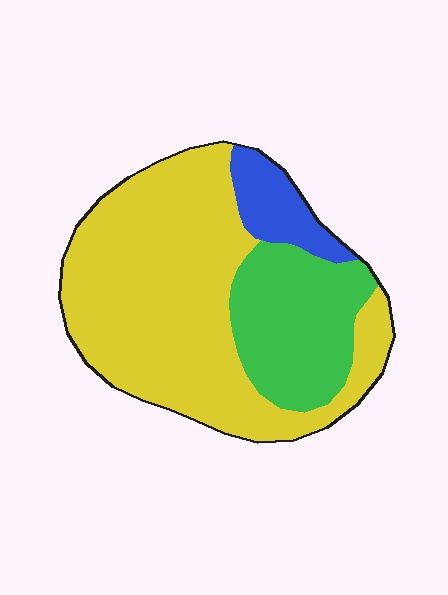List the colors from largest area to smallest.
From largest to smallest: yellow, green, blue.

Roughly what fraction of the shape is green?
Green covers roughly 25% of the shape.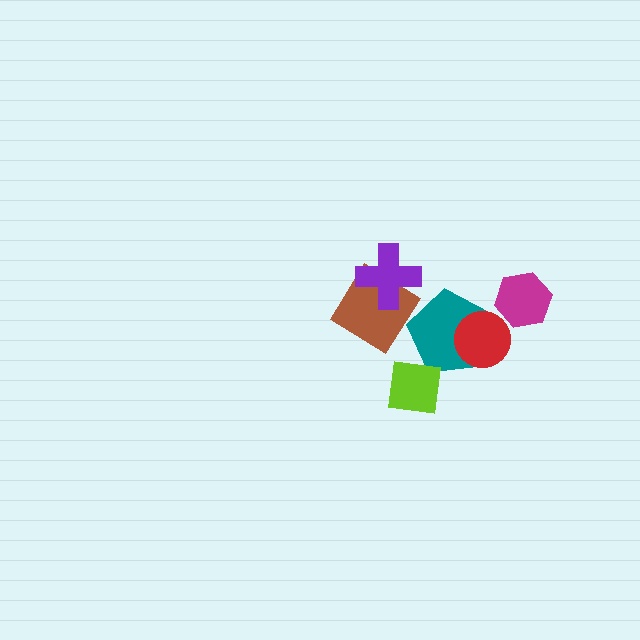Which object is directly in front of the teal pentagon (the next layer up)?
The red circle is directly in front of the teal pentagon.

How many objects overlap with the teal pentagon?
3 objects overlap with the teal pentagon.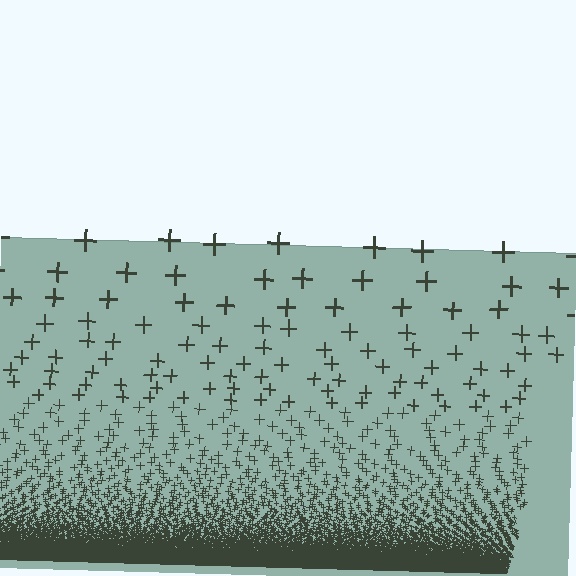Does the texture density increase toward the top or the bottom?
Density increases toward the bottom.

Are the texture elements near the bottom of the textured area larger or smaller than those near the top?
Smaller. The gradient is inverted — elements near the bottom are smaller and denser.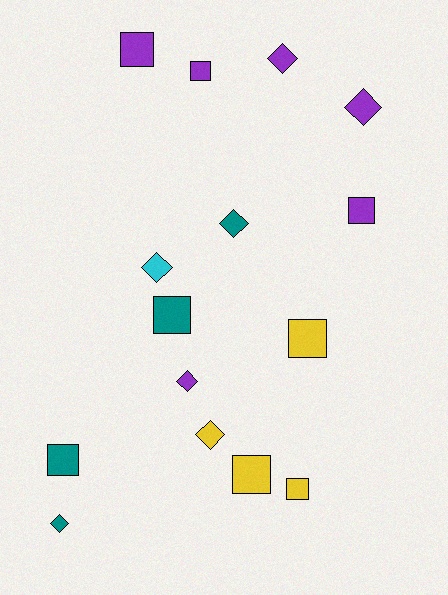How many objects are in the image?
There are 15 objects.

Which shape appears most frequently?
Square, with 8 objects.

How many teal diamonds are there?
There are 2 teal diamonds.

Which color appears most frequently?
Purple, with 6 objects.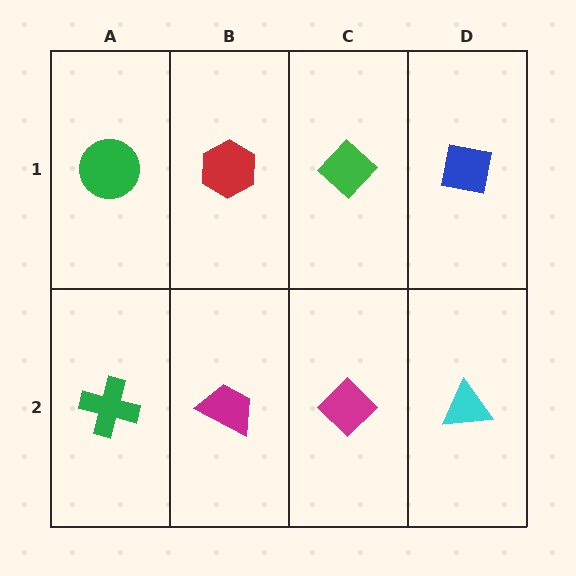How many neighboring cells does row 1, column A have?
2.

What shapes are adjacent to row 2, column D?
A blue square (row 1, column D), a magenta diamond (row 2, column C).